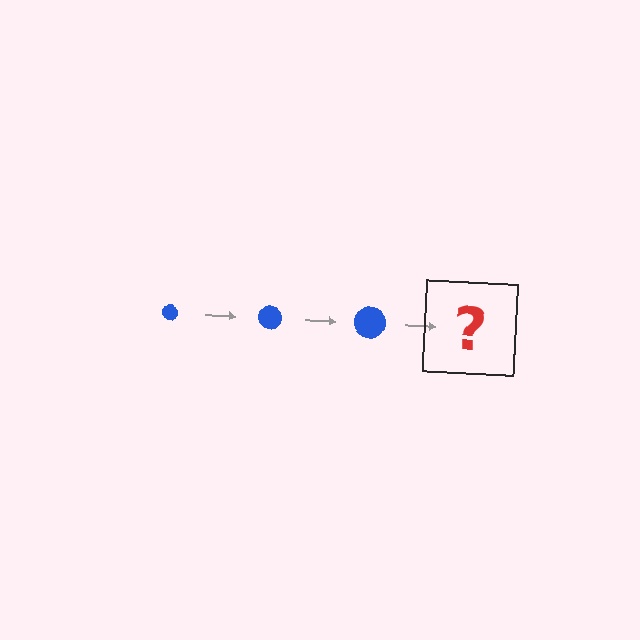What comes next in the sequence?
The next element should be a blue circle, larger than the previous one.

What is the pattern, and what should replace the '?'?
The pattern is that the circle gets progressively larger each step. The '?' should be a blue circle, larger than the previous one.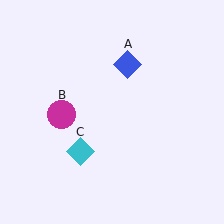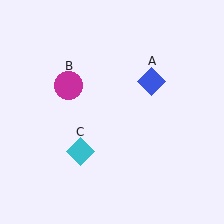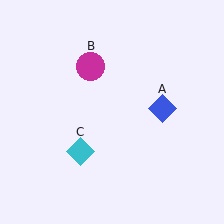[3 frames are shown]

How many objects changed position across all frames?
2 objects changed position: blue diamond (object A), magenta circle (object B).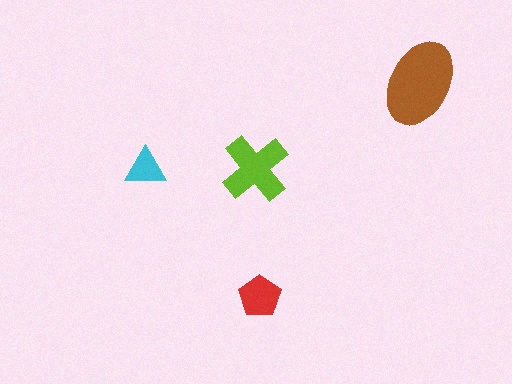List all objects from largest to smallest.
The brown ellipse, the lime cross, the red pentagon, the cyan triangle.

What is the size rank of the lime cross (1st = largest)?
2nd.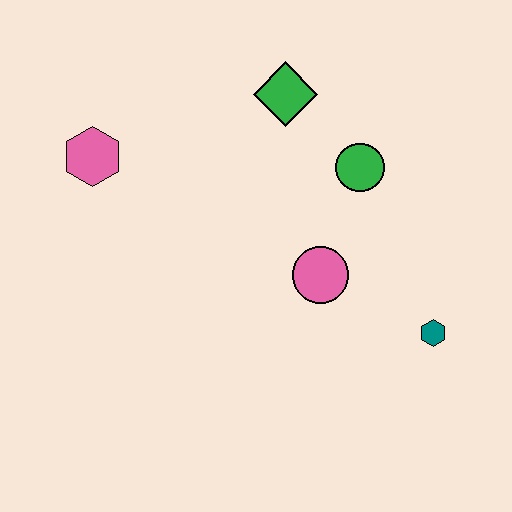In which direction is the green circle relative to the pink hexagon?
The green circle is to the right of the pink hexagon.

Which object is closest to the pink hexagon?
The green diamond is closest to the pink hexagon.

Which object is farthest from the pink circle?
The pink hexagon is farthest from the pink circle.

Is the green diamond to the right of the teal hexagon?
No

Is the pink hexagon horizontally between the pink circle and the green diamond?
No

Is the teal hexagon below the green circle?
Yes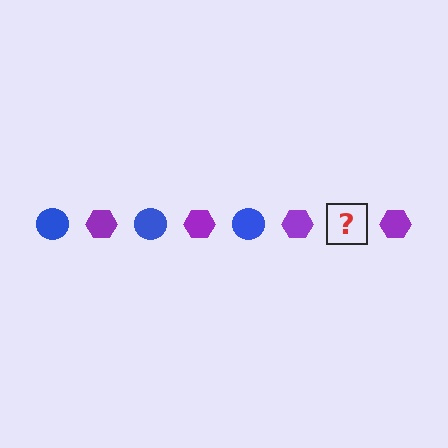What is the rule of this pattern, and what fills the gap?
The rule is that the pattern alternates between blue circle and purple hexagon. The gap should be filled with a blue circle.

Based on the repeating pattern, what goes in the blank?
The blank should be a blue circle.